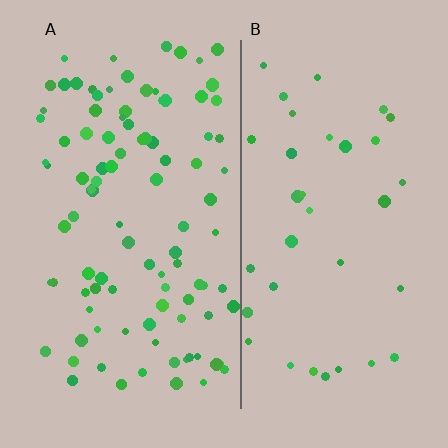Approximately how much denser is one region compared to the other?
Approximately 2.8× — region A over region B.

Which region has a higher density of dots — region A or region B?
A (the left).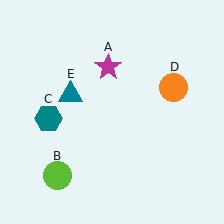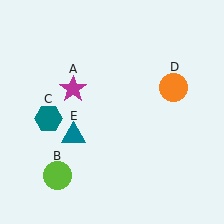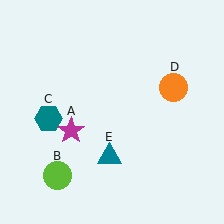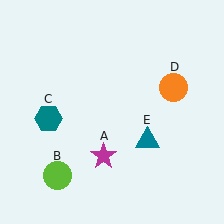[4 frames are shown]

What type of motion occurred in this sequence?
The magenta star (object A), teal triangle (object E) rotated counterclockwise around the center of the scene.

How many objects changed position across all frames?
2 objects changed position: magenta star (object A), teal triangle (object E).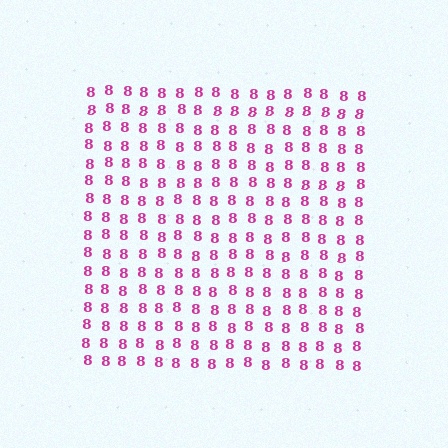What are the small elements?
The small elements are digit 8's.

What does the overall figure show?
The overall figure shows a square.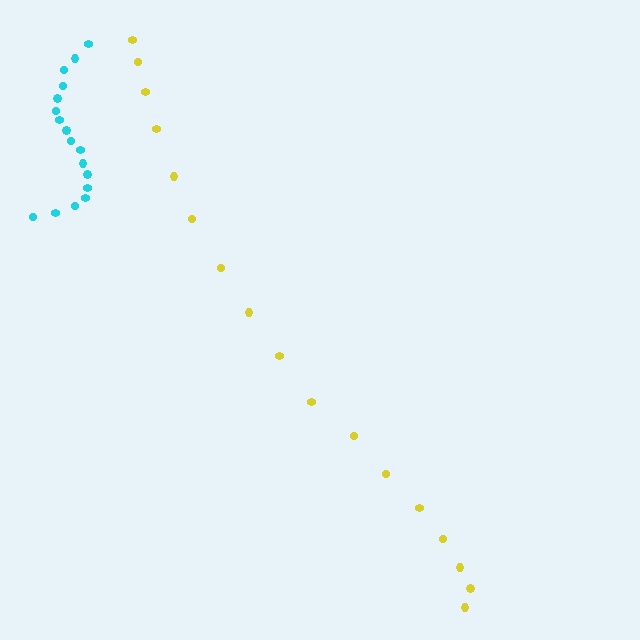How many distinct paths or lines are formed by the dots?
There are 2 distinct paths.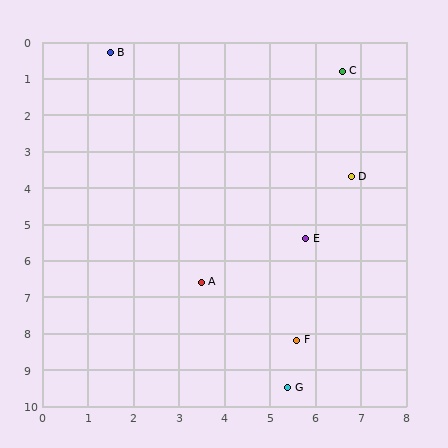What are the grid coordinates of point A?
Point A is at approximately (3.5, 6.6).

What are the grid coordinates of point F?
Point F is at approximately (5.6, 8.2).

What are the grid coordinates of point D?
Point D is at approximately (6.8, 3.7).